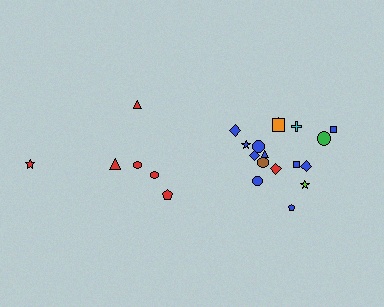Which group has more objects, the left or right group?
The right group.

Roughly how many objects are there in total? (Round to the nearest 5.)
Roughly 25 objects in total.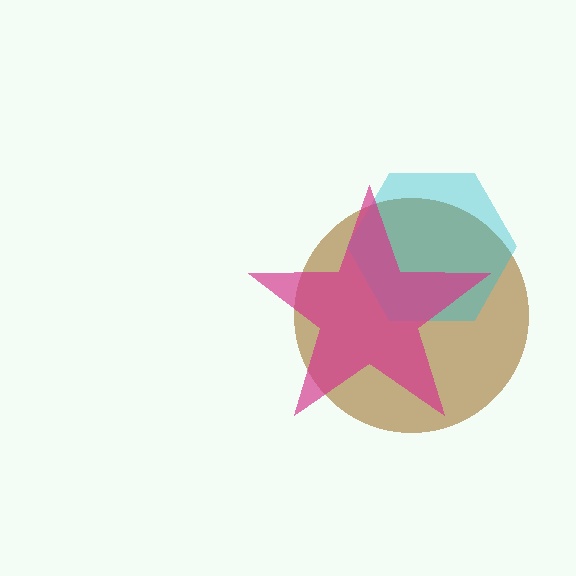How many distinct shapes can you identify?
There are 3 distinct shapes: a brown circle, a cyan hexagon, a magenta star.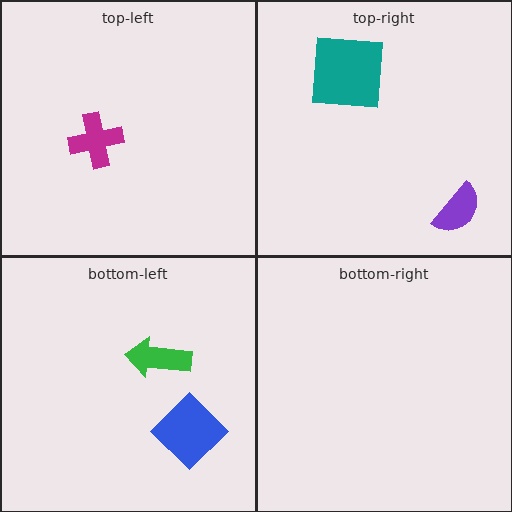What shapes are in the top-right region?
The purple semicircle, the teal square.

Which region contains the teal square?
The top-right region.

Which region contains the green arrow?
The bottom-left region.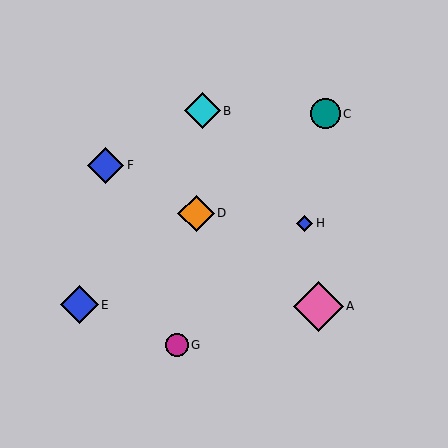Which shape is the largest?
The pink diamond (labeled A) is the largest.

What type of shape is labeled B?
Shape B is a cyan diamond.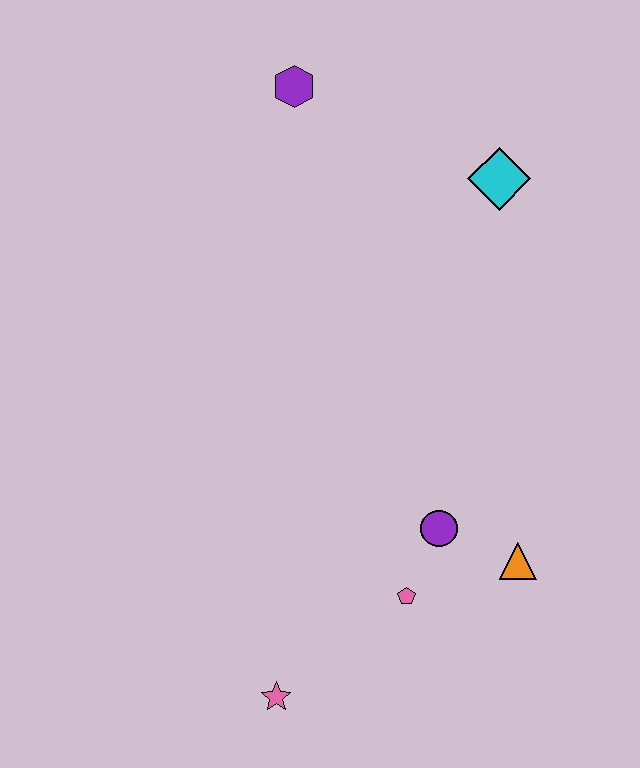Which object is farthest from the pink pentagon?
The purple hexagon is farthest from the pink pentagon.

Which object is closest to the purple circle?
The pink pentagon is closest to the purple circle.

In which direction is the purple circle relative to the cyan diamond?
The purple circle is below the cyan diamond.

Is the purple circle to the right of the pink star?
Yes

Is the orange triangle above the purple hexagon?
No